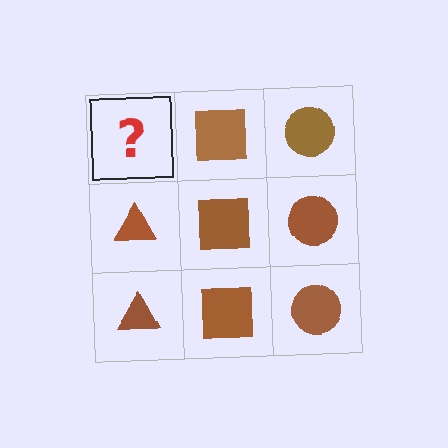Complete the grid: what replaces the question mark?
The question mark should be replaced with a brown triangle.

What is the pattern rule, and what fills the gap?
The rule is that each column has a consistent shape. The gap should be filled with a brown triangle.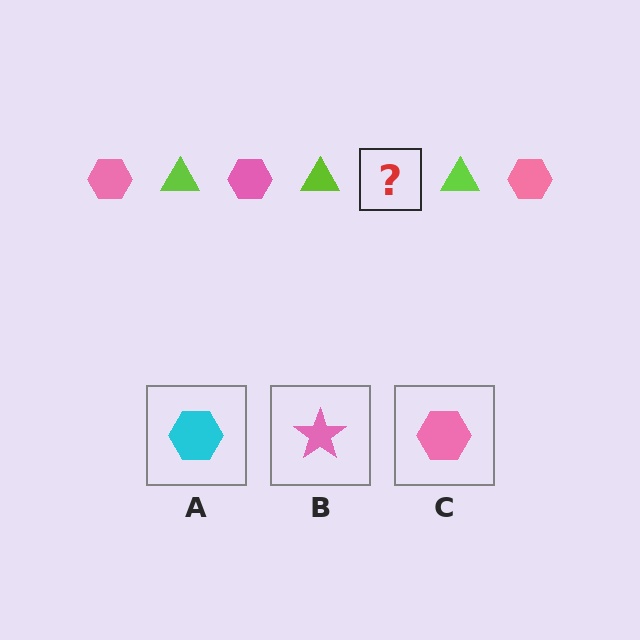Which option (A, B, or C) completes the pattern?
C.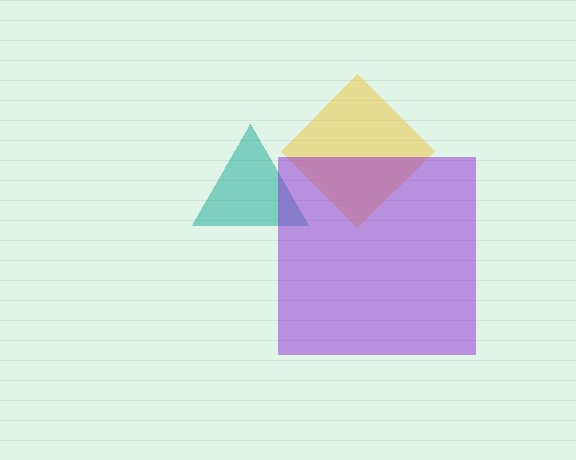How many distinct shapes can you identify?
There are 3 distinct shapes: a teal triangle, a yellow diamond, a purple square.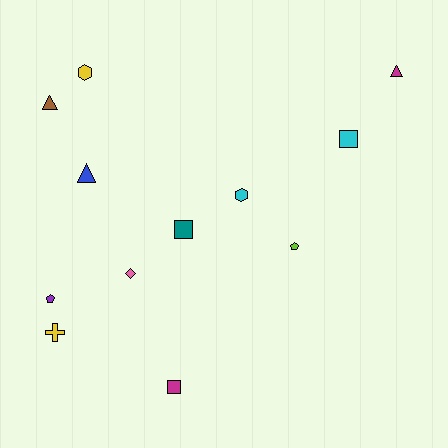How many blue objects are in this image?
There is 1 blue object.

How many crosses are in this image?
There is 1 cross.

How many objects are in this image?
There are 12 objects.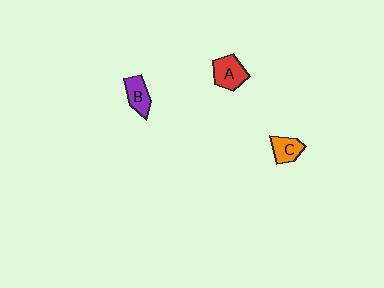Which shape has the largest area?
Shape A (red).